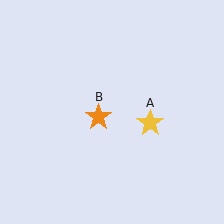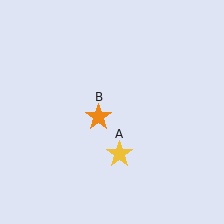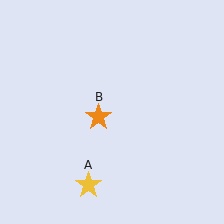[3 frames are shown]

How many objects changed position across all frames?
1 object changed position: yellow star (object A).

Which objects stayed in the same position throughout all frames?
Orange star (object B) remained stationary.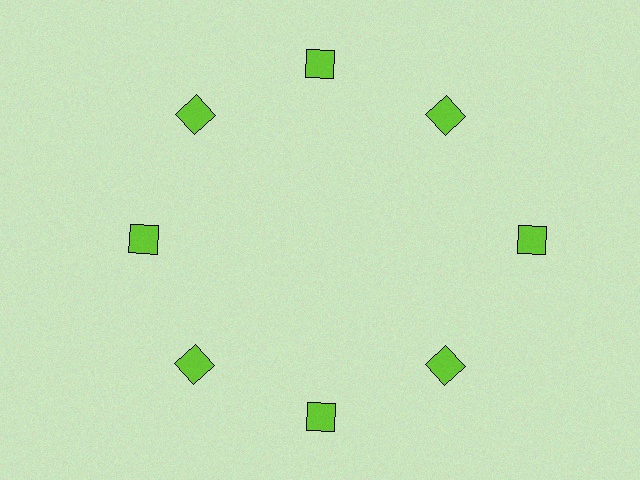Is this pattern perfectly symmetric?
No. The 8 lime squares are arranged in a ring, but one element near the 3 o'clock position is pushed outward from the center, breaking the 8-fold rotational symmetry.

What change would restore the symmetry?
The symmetry would be restored by moving it inward, back onto the ring so that all 8 squares sit at equal angles and equal distance from the center.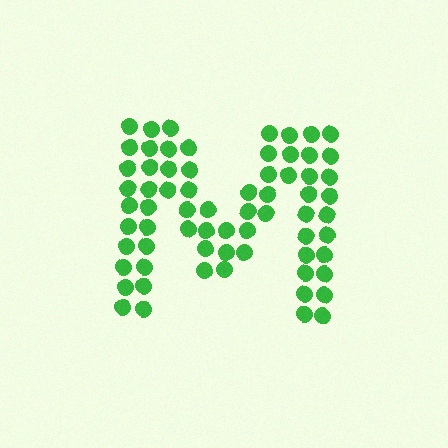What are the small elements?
The small elements are circles.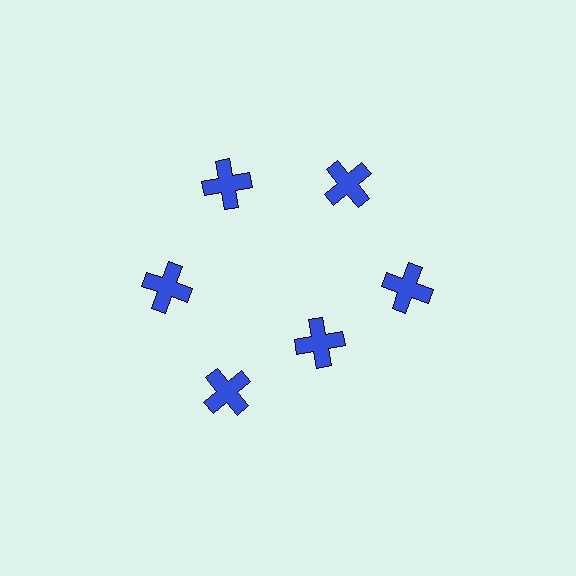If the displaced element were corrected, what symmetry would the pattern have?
It would have 6-fold rotational symmetry — the pattern would map onto itself every 60 degrees.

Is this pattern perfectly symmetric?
No. The 6 blue crosses are arranged in a ring, but one element near the 5 o'clock position is pulled inward toward the center, breaking the 6-fold rotational symmetry.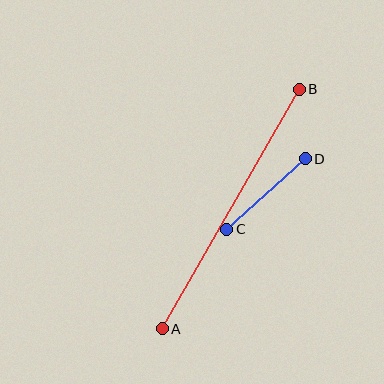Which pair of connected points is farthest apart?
Points A and B are farthest apart.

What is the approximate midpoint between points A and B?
The midpoint is at approximately (231, 209) pixels.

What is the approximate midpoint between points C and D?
The midpoint is at approximately (266, 194) pixels.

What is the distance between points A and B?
The distance is approximately 276 pixels.